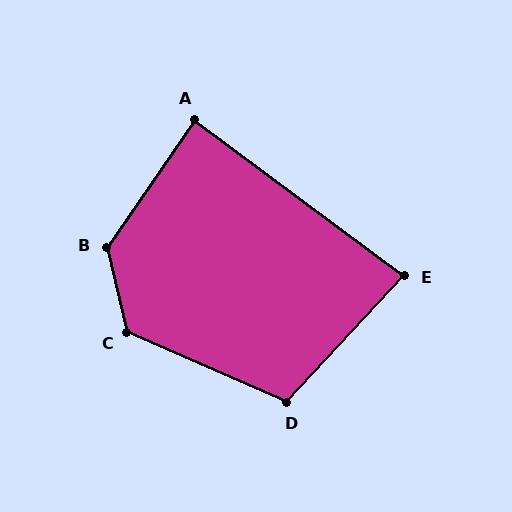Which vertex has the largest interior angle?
B, at approximately 132 degrees.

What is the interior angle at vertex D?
Approximately 109 degrees (obtuse).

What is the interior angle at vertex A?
Approximately 88 degrees (approximately right).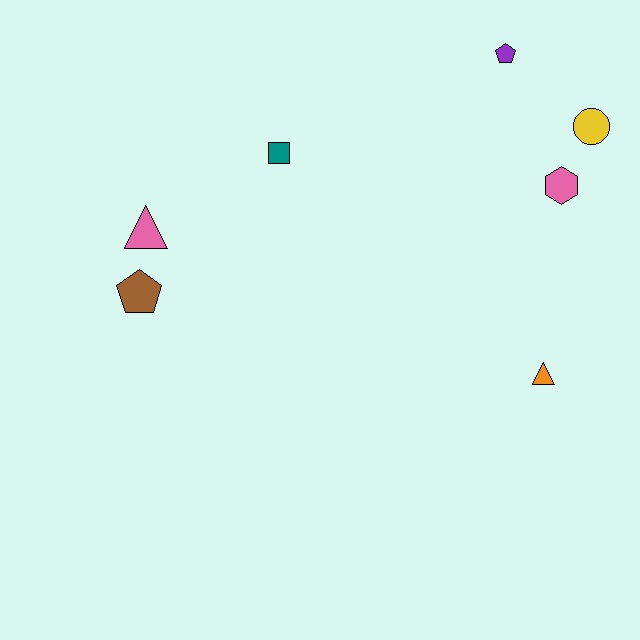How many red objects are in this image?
There are no red objects.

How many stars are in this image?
There are no stars.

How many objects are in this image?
There are 7 objects.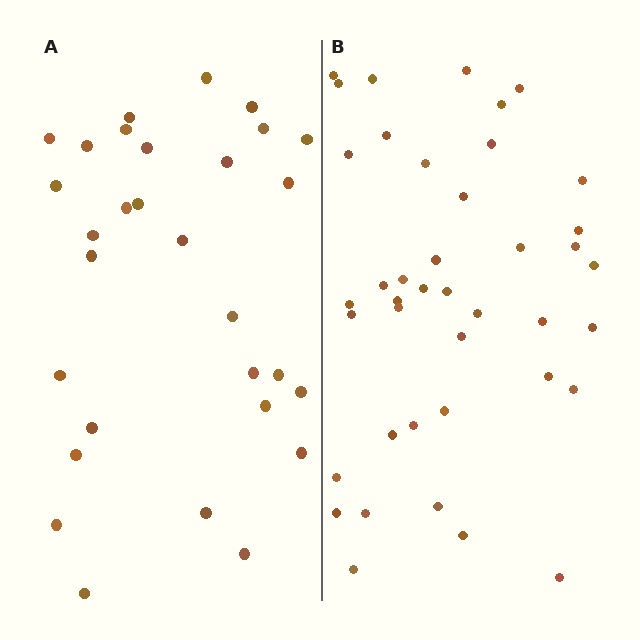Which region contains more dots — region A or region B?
Region B (the right region) has more dots.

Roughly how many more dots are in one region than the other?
Region B has roughly 12 or so more dots than region A.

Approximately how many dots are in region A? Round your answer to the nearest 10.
About 30 dots.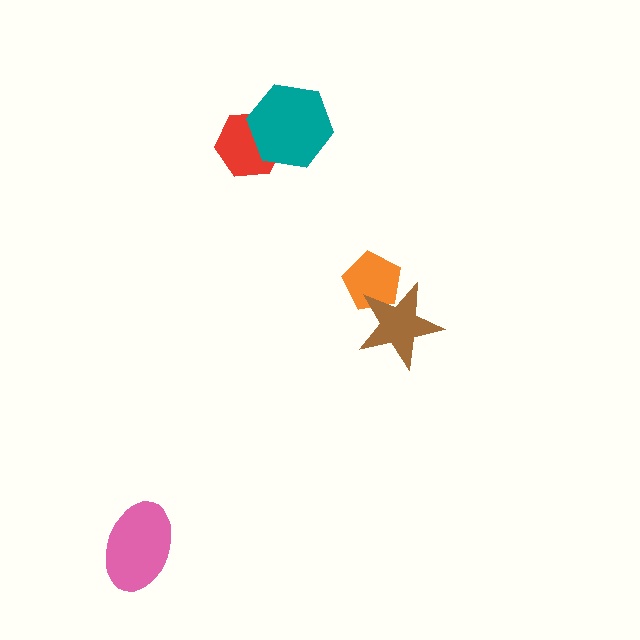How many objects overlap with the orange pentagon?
1 object overlaps with the orange pentagon.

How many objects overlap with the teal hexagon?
1 object overlaps with the teal hexagon.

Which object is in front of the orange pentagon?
The brown star is in front of the orange pentagon.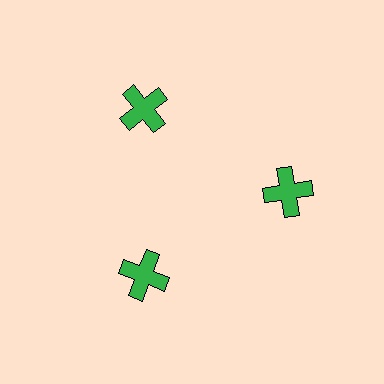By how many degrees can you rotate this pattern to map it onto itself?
The pattern maps onto itself every 120 degrees of rotation.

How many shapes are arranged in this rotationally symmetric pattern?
There are 3 shapes, arranged in 3 groups of 1.